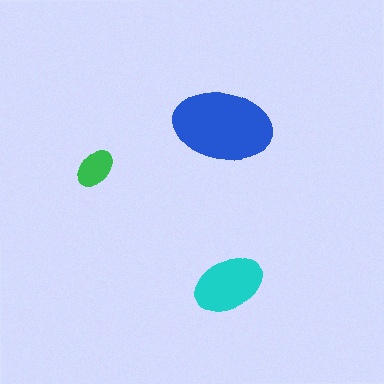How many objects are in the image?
There are 3 objects in the image.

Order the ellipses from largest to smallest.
the blue one, the cyan one, the green one.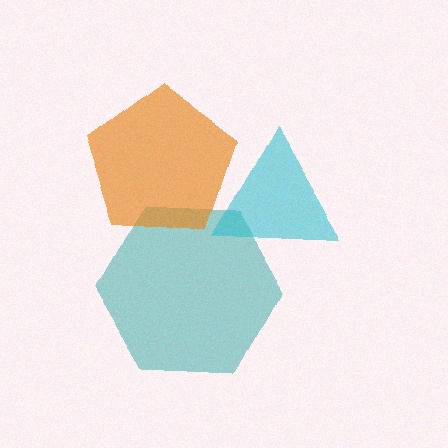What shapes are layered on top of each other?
The layered shapes are: a teal hexagon, a cyan triangle, an orange pentagon.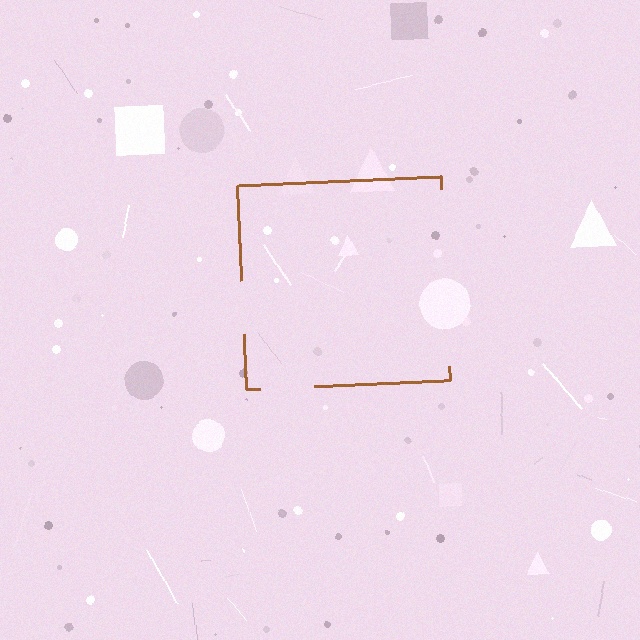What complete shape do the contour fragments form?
The contour fragments form a square.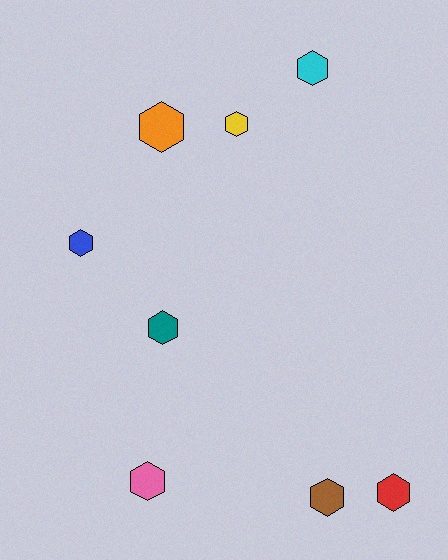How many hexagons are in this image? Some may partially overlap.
There are 8 hexagons.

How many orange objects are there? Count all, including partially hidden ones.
There is 1 orange object.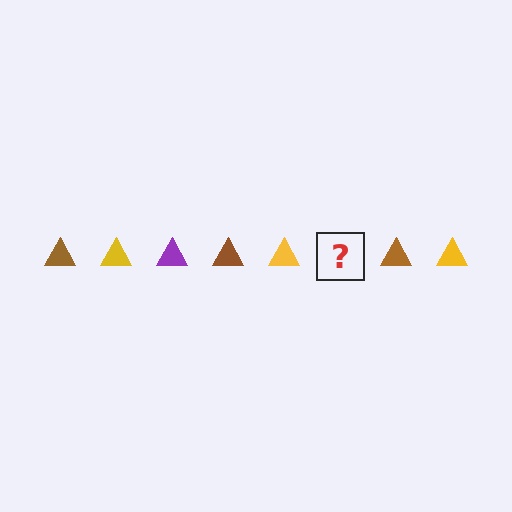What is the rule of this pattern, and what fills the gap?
The rule is that the pattern cycles through brown, yellow, purple triangles. The gap should be filled with a purple triangle.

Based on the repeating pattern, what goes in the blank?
The blank should be a purple triangle.